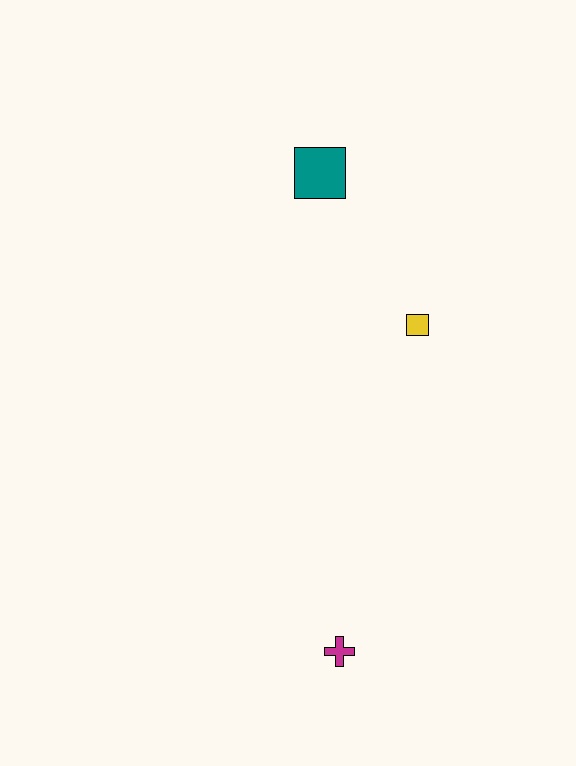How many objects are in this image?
There are 3 objects.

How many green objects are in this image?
There are no green objects.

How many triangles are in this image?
There are no triangles.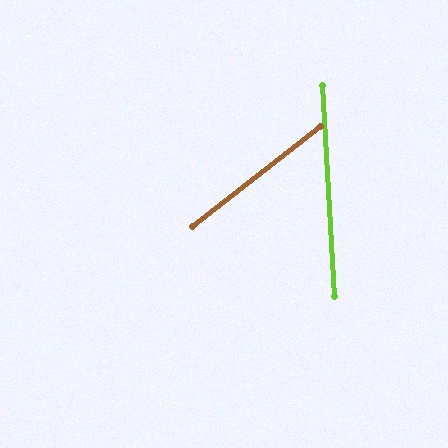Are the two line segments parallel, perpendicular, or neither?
Neither parallel nor perpendicular — they differ by about 55°.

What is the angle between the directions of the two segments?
Approximately 55 degrees.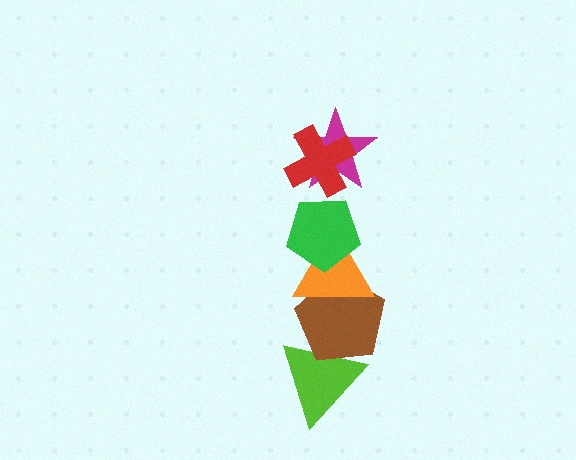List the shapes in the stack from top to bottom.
From top to bottom: the red cross, the magenta star, the green pentagon, the orange triangle, the brown pentagon, the lime triangle.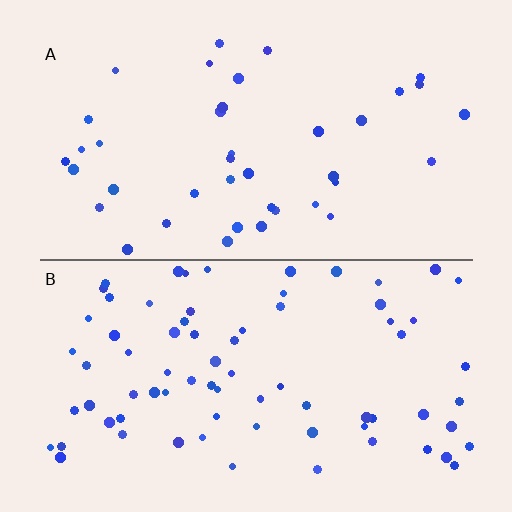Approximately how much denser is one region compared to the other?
Approximately 1.9× — region B over region A.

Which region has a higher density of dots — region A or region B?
B (the bottom).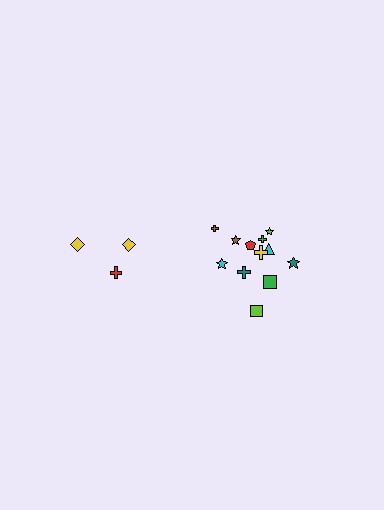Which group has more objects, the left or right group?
The right group.